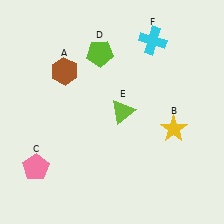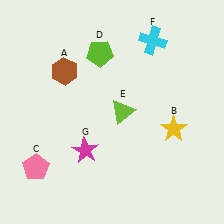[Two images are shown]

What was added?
A magenta star (G) was added in Image 2.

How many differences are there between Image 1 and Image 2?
There is 1 difference between the two images.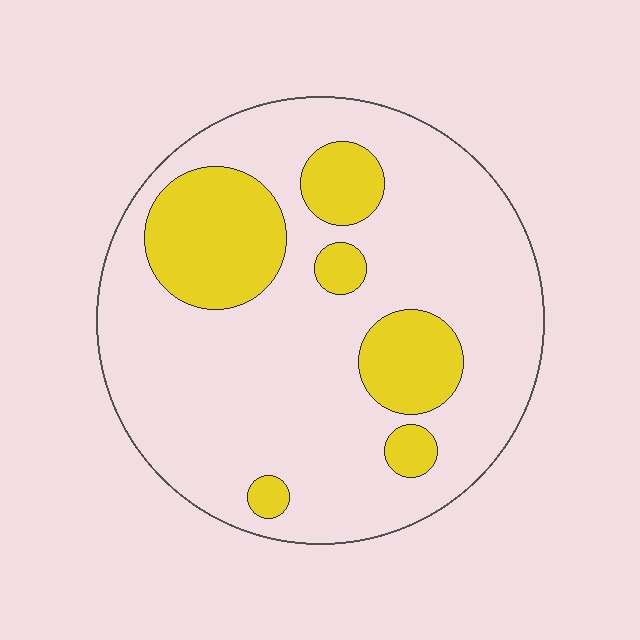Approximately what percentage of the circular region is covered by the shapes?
Approximately 25%.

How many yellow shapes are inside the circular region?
6.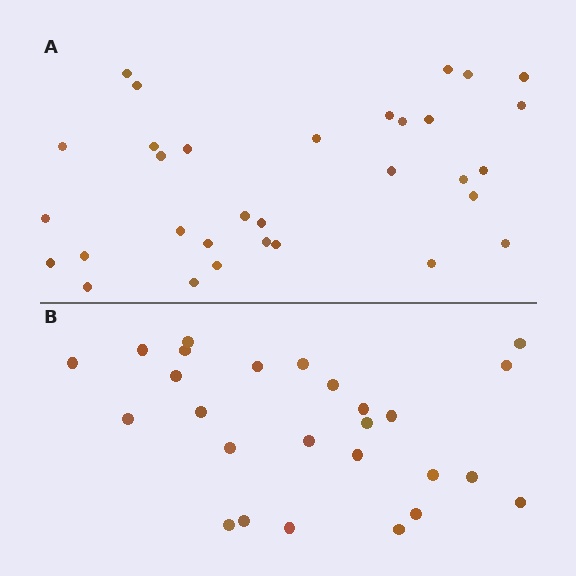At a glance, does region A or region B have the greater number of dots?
Region A (the top region) has more dots.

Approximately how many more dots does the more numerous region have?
Region A has about 6 more dots than region B.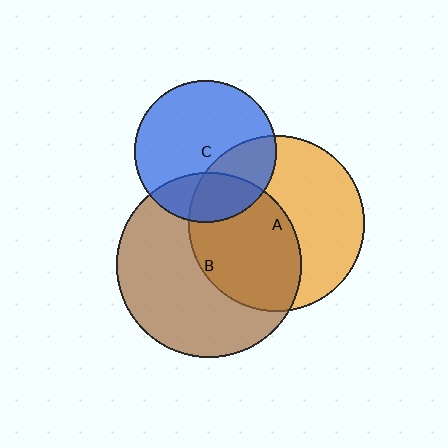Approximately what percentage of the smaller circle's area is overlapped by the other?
Approximately 50%.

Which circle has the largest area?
Circle B (brown).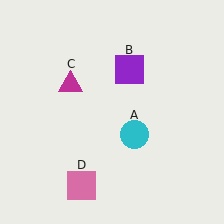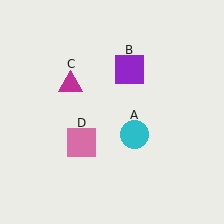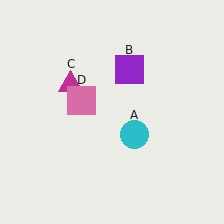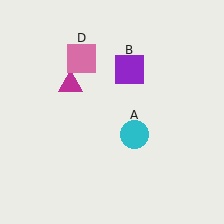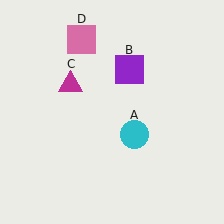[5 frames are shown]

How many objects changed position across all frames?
1 object changed position: pink square (object D).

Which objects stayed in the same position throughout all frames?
Cyan circle (object A) and purple square (object B) and magenta triangle (object C) remained stationary.